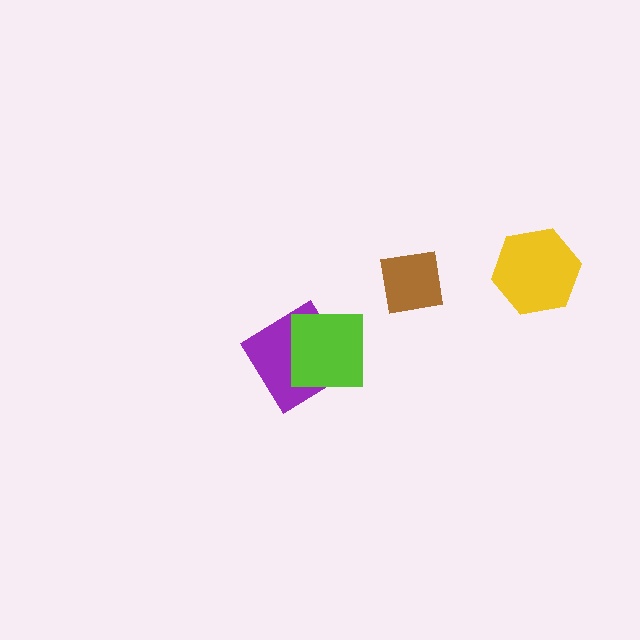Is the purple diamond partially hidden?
Yes, it is partially covered by another shape.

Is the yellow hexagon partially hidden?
No, no other shape covers it.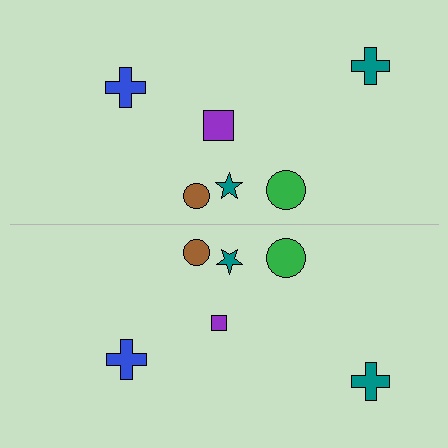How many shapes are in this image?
There are 12 shapes in this image.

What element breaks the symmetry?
The purple square on the bottom side has a different size than its mirror counterpart.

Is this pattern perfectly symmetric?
No, the pattern is not perfectly symmetric. The purple square on the bottom side has a different size than its mirror counterpart.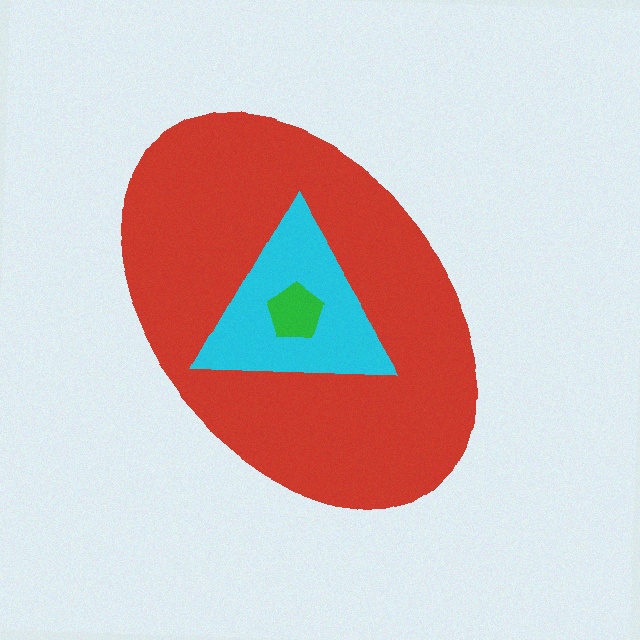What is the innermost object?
The green pentagon.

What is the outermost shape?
The red ellipse.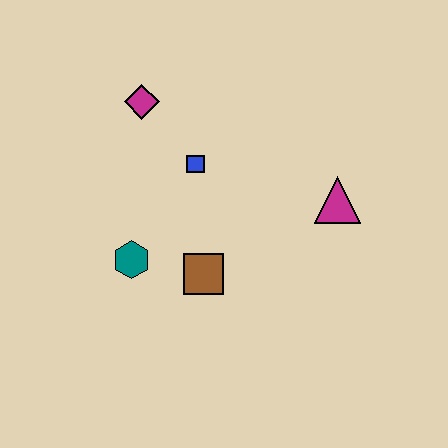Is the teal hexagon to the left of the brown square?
Yes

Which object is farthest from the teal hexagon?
The magenta triangle is farthest from the teal hexagon.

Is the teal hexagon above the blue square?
No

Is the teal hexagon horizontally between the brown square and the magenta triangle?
No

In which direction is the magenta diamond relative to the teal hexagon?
The magenta diamond is above the teal hexagon.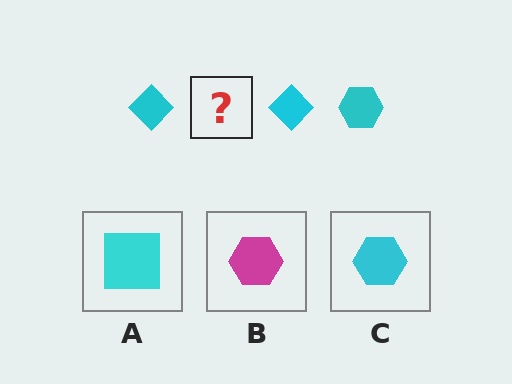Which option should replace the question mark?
Option C.